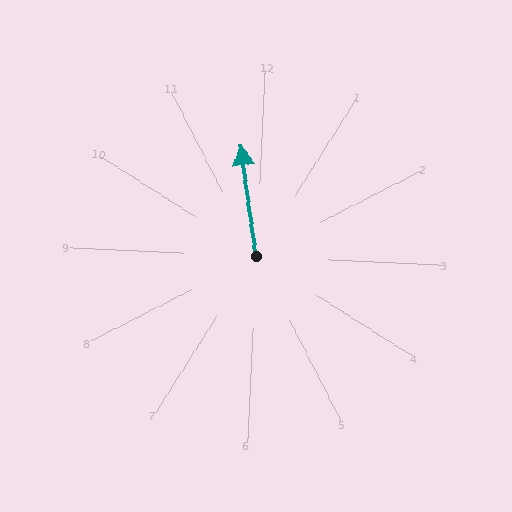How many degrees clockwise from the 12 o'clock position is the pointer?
Approximately 350 degrees.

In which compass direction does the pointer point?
North.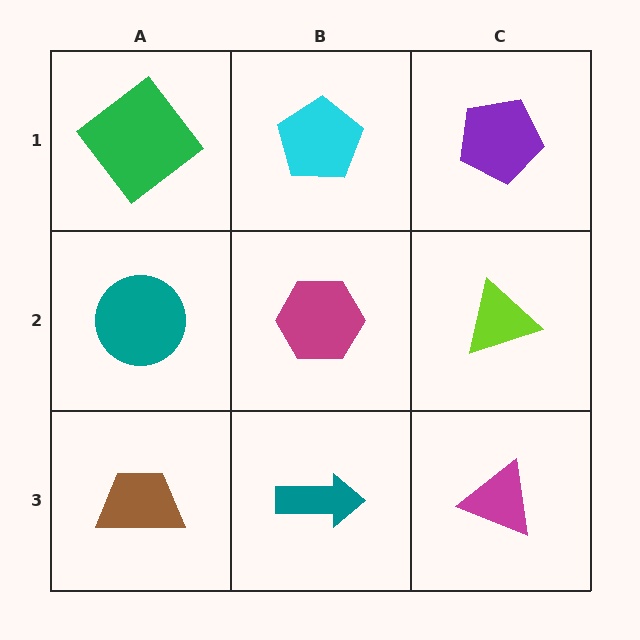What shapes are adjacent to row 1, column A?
A teal circle (row 2, column A), a cyan pentagon (row 1, column B).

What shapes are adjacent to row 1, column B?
A magenta hexagon (row 2, column B), a green diamond (row 1, column A), a purple pentagon (row 1, column C).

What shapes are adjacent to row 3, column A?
A teal circle (row 2, column A), a teal arrow (row 3, column B).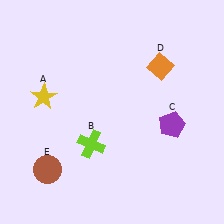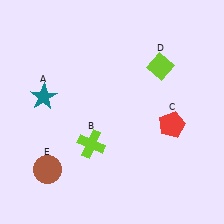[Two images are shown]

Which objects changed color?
A changed from yellow to teal. C changed from purple to red. D changed from orange to lime.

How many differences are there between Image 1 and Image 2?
There are 3 differences between the two images.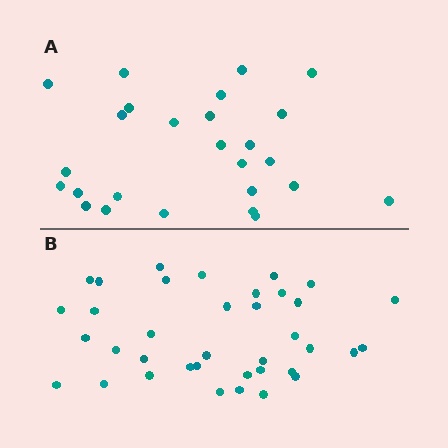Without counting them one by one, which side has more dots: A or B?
Region B (the bottom region) has more dots.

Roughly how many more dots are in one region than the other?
Region B has roughly 12 or so more dots than region A.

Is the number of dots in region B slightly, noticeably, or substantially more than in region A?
Region B has noticeably more, but not dramatically so. The ratio is roughly 1.4 to 1.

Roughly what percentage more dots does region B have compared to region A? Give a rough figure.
About 40% more.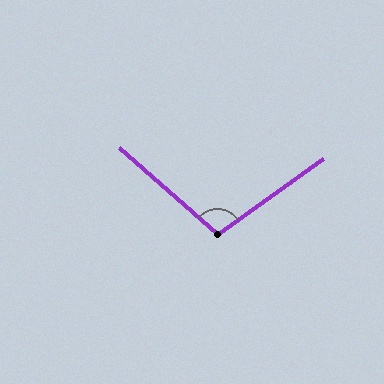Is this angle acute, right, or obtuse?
It is obtuse.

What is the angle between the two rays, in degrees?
Approximately 103 degrees.